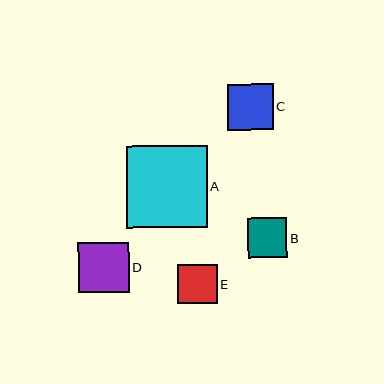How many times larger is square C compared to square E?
Square C is approximately 1.1 times the size of square E.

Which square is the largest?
Square A is the largest with a size of approximately 81 pixels.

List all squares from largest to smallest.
From largest to smallest: A, D, C, E, B.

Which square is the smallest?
Square B is the smallest with a size of approximately 39 pixels.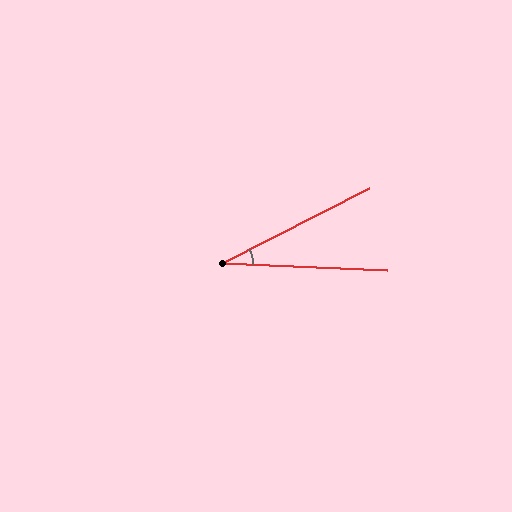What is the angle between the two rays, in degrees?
Approximately 30 degrees.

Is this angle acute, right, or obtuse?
It is acute.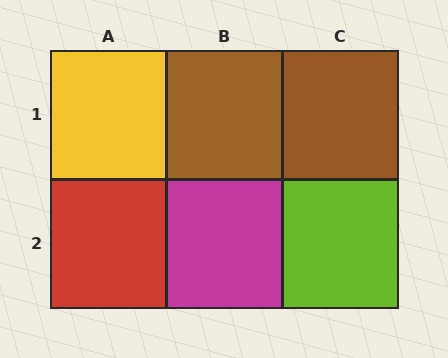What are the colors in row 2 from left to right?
Red, magenta, lime.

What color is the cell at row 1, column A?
Yellow.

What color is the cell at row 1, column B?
Brown.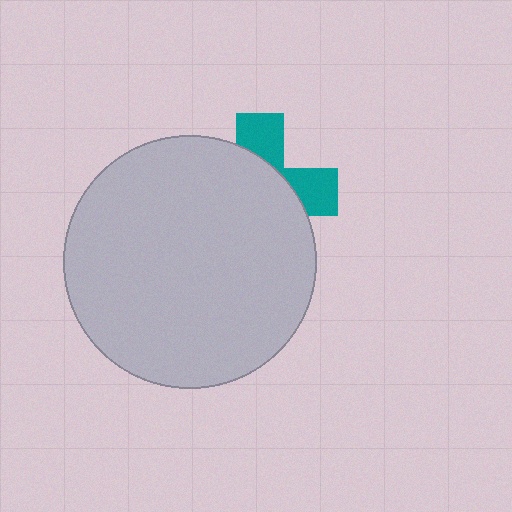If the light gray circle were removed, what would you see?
You would see the complete teal cross.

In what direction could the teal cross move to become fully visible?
The teal cross could move toward the upper-right. That would shift it out from behind the light gray circle entirely.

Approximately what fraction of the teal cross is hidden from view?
Roughly 67% of the teal cross is hidden behind the light gray circle.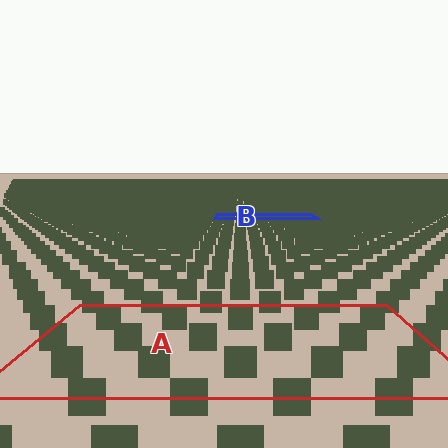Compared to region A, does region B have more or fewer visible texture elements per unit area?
Region B has more texture elements per unit area — they are packed more densely because it is farther away.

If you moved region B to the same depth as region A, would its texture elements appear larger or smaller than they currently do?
They would appear larger. At a closer depth, the same texture elements are projected at a bigger on-screen size.